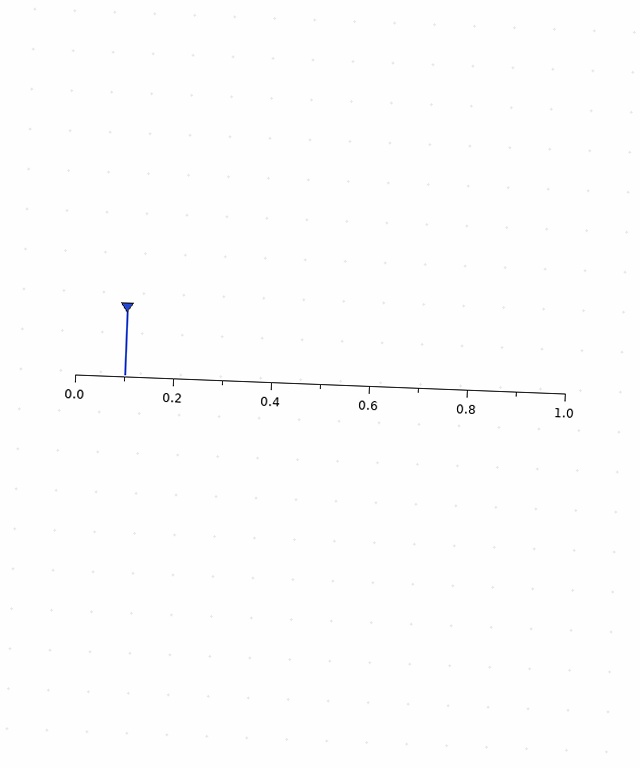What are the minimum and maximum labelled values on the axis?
The axis runs from 0.0 to 1.0.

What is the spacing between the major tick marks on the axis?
The major ticks are spaced 0.2 apart.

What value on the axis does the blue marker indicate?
The marker indicates approximately 0.1.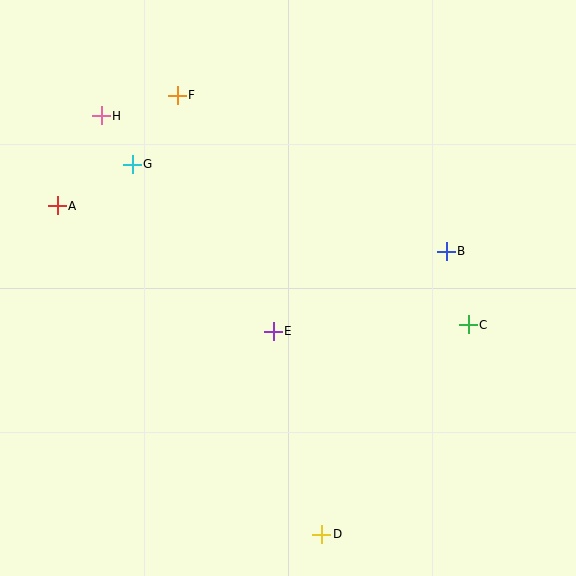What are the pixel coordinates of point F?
Point F is at (177, 95).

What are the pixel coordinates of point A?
Point A is at (57, 206).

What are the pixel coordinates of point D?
Point D is at (322, 534).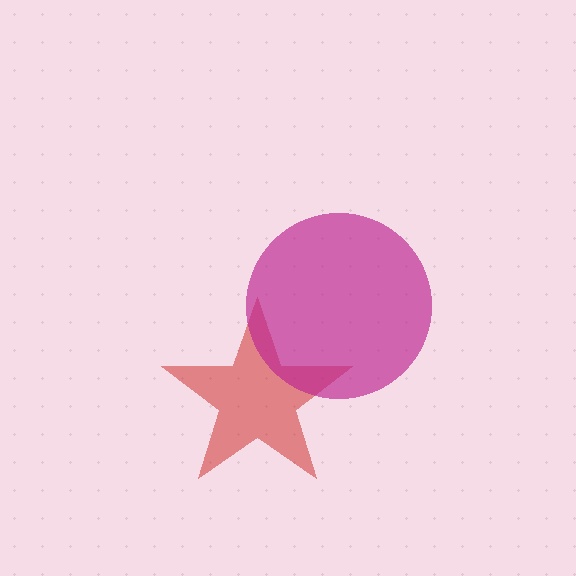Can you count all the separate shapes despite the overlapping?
Yes, there are 2 separate shapes.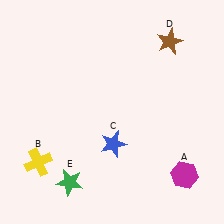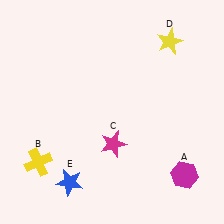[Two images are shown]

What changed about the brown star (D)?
In Image 1, D is brown. In Image 2, it changed to yellow.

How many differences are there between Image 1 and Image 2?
There are 3 differences between the two images.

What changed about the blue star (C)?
In Image 1, C is blue. In Image 2, it changed to magenta.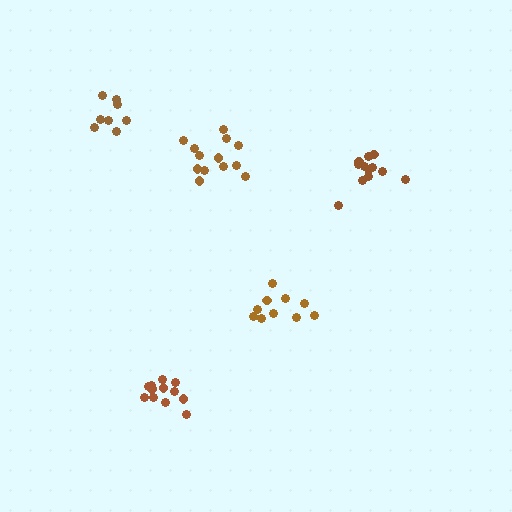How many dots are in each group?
Group 1: 10 dots, Group 2: 13 dots, Group 3: 12 dots, Group 4: 12 dots, Group 5: 8 dots (55 total).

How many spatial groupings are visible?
There are 5 spatial groupings.